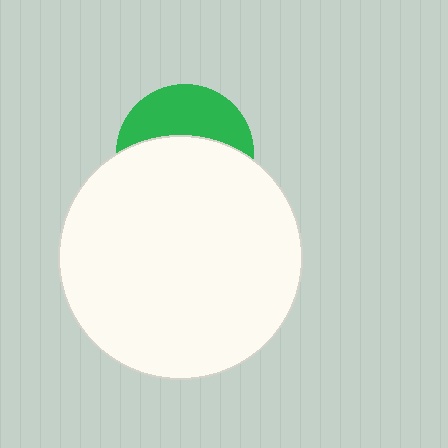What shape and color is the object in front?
The object in front is a white circle.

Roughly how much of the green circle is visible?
A small part of it is visible (roughly 40%).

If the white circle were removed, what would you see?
You would see the complete green circle.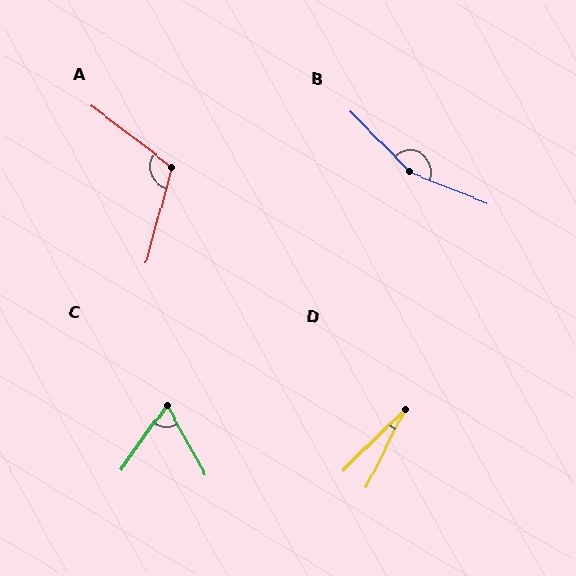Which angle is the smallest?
D, at approximately 19 degrees.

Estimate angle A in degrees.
Approximately 113 degrees.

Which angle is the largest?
B, at approximately 156 degrees.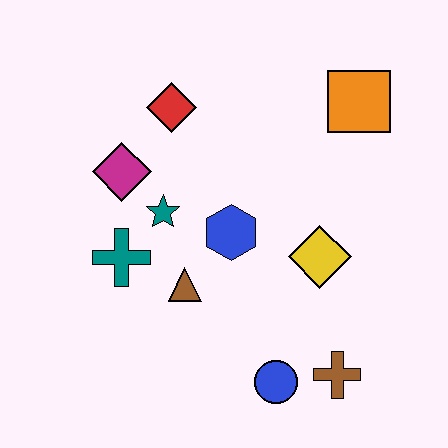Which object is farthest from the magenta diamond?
The brown cross is farthest from the magenta diamond.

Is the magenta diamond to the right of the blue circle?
No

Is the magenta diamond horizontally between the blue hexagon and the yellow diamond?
No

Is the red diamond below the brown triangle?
No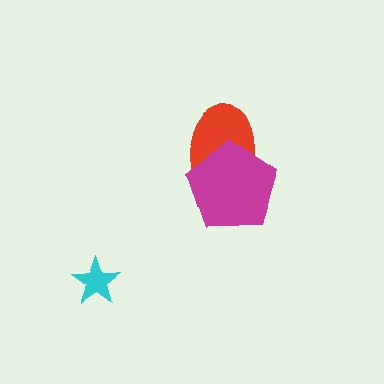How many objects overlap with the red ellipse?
1 object overlaps with the red ellipse.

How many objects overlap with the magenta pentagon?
1 object overlaps with the magenta pentagon.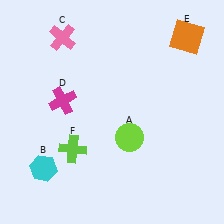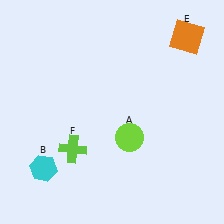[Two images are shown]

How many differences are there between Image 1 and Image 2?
There are 2 differences between the two images.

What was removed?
The magenta cross (D), the pink cross (C) were removed in Image 2.